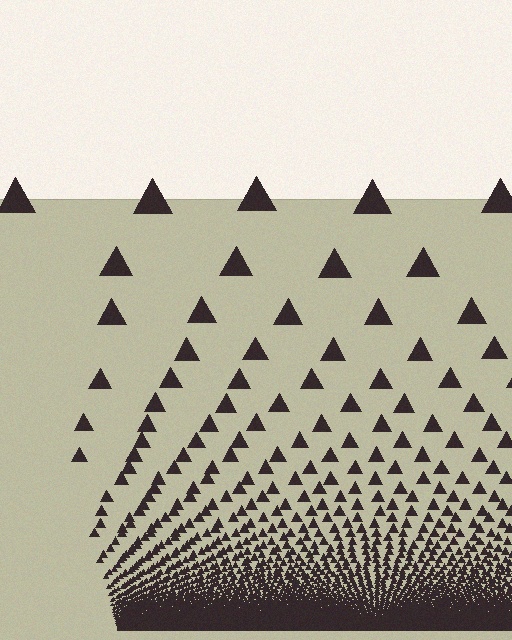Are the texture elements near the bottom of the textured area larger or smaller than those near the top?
Smaller. The gradient is inverted — elements near the bottom are smaller and denser.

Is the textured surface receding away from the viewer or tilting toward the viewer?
The surface appears to tilt toward the viewer. Texture elements get larger and sparser toward the top.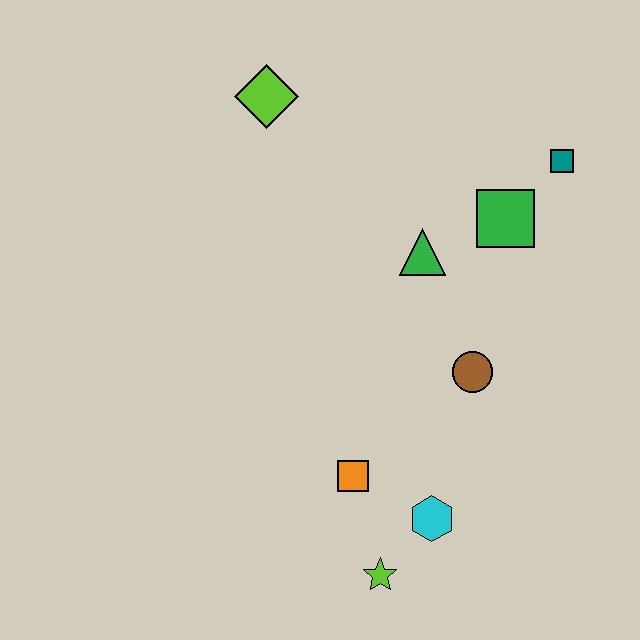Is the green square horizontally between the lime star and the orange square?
No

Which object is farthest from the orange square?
The lime diamond is farthest from the orange square.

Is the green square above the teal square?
No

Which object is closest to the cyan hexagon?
The lime star is closest to the cyan hexagon.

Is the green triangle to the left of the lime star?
No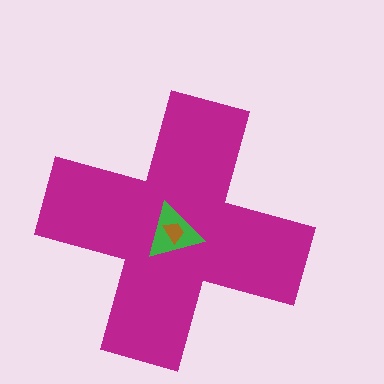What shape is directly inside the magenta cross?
The green triangle.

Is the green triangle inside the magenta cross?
Yes.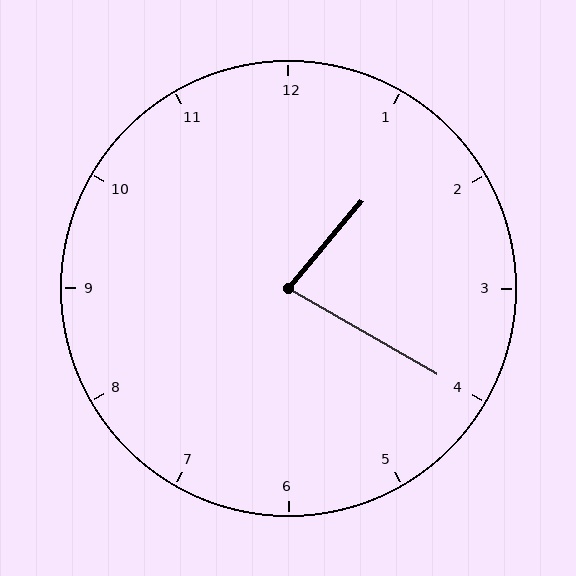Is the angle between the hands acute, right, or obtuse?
It is acute.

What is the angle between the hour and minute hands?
Approximately 80 degrees.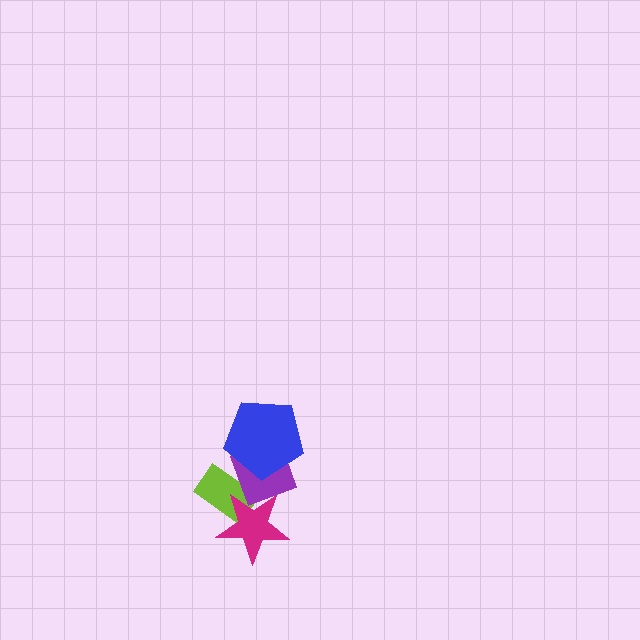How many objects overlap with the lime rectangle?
2 objects overlap with the lime rectangle.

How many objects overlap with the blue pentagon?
1 object overlaps with the blue pentagon.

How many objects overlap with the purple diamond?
3 objects overlap with the purple diamond.